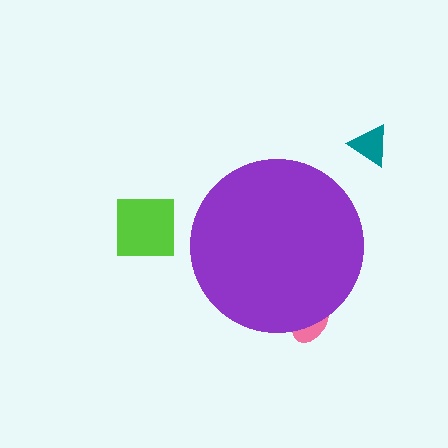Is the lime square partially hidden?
No, the lime square is fully visible.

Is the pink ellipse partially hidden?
Yes, the pink ellipse is partially hidden behind the purple circle.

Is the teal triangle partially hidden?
No, the teal triangle is fully visible.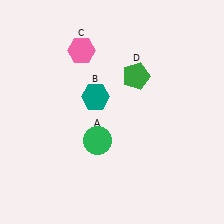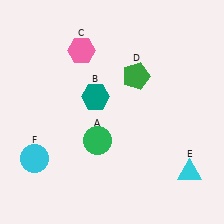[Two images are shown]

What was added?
A cyan triangle (E), a cyan circle (F) were added in Image 2.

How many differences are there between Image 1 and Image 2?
There are 2 differences between the two images.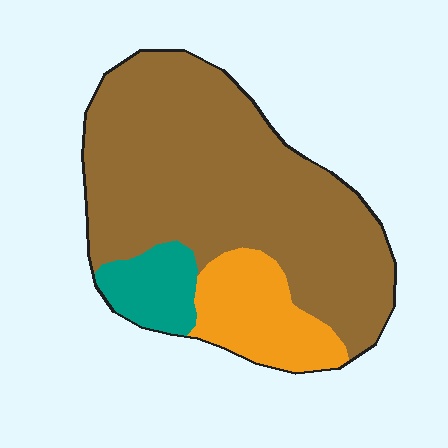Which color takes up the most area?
Brown, at roughly 75%.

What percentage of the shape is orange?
Orange covers about 15% of the shape.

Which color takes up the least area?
Teal, at roughly 10%.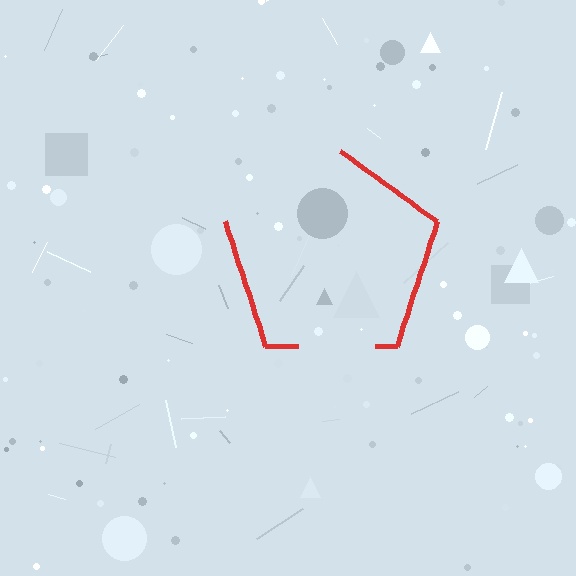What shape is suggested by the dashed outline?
The dashed outline suggests a pentagon.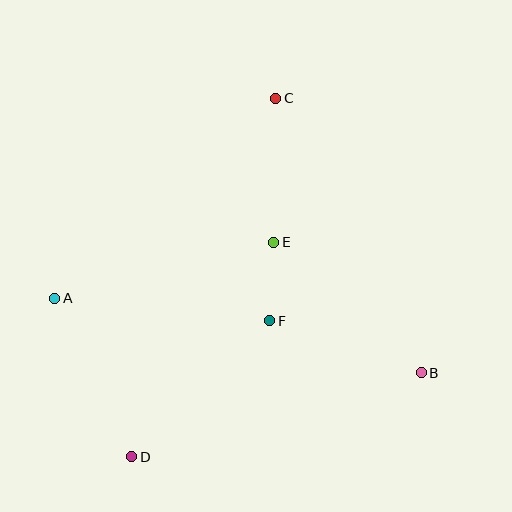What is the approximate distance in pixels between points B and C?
The distance between B and C is approximately 311 pixels.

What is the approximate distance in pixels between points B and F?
The distance between B and F is approximately 160 pixels.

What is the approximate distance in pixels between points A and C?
The distance between A and C is approximately 298 pixels.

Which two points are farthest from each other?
Points C and D are farthest from each other.